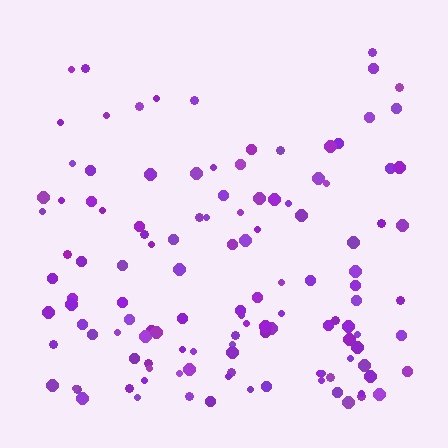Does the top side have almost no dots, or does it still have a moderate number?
Still a moderate number, just noticeably fewer than the bottom.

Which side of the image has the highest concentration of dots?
The bottom.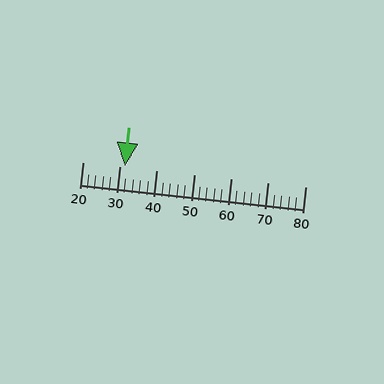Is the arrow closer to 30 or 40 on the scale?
The arrow is closer to 30.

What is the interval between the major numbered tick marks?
The major tick marks are spaced 10 units apart.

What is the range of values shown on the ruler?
The ruler shows values from 20 to 80.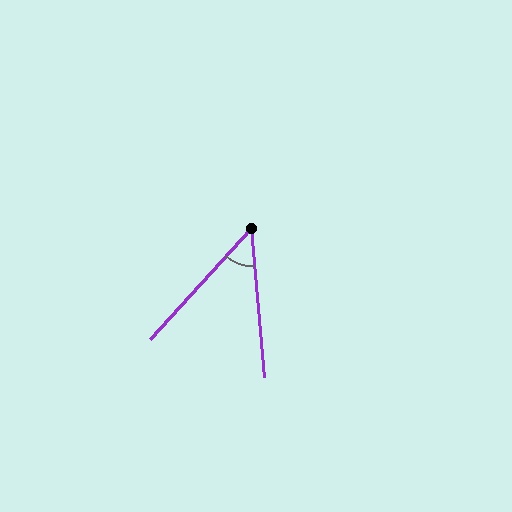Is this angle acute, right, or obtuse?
It is acute.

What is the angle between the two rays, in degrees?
Approximately 48 degrees.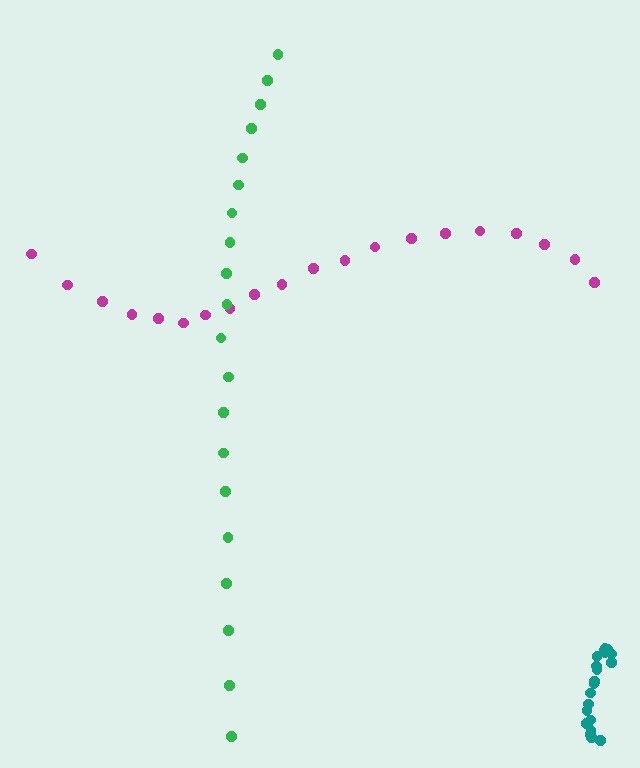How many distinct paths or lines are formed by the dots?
There are 3 distinct paths.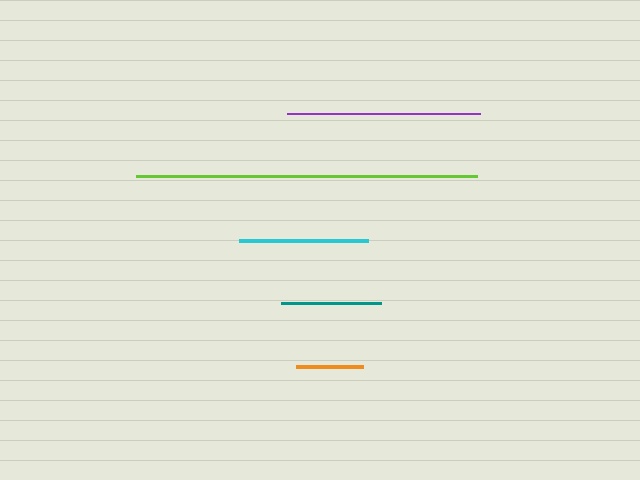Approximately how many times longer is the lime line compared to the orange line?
The lime line is approximately 5.1 times the length of the orange line.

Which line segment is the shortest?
The orange line is the shortest at approximately 67 pixels.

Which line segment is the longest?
The lime line is the longest at approximately 342 pixels.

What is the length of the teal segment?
The teal segment is approximately 100 pixels long.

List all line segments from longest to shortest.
From longest to shortest: lime, purple, cyan, teal, orange.